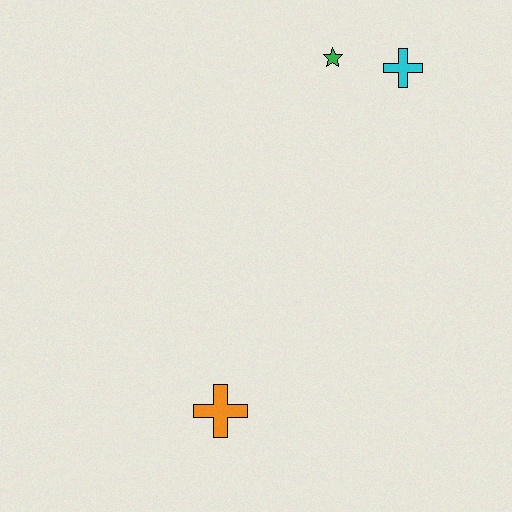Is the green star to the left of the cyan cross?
Yes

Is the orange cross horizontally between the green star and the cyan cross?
No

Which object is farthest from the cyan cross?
The orange cross is farthest from the cyan cross.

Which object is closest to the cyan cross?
The green star is closest to the cyan cross.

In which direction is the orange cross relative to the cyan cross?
The orange cross is below the cyan cross.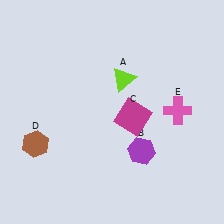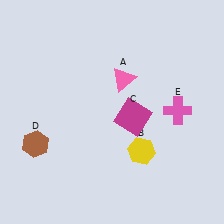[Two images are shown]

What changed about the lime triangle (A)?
In Image 1, A is lime. In Image 2, it changed to pink.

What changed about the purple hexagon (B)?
In Image 1, B is purple. In Image 2, it changed to yellow.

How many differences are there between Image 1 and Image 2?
There are 2 differences between the two images.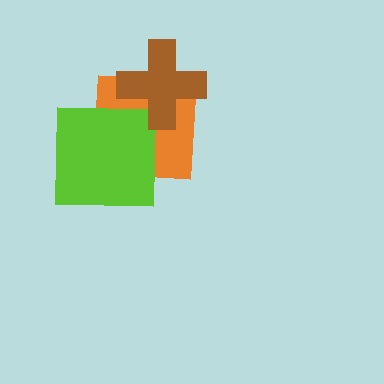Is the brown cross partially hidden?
No, no other shape covers it.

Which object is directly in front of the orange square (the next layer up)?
The lime square is directly in front of the orange square.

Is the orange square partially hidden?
Yes, it is partially covered by another shape.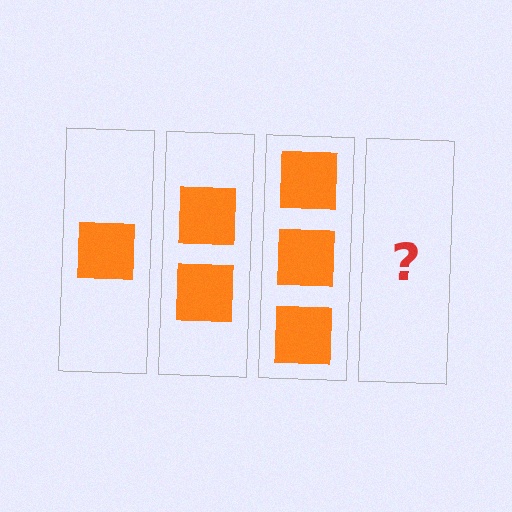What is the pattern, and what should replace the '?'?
The pattern is that each step adds one more square. The '?' should be 4 squares.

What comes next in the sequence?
The next element should be 4 squares.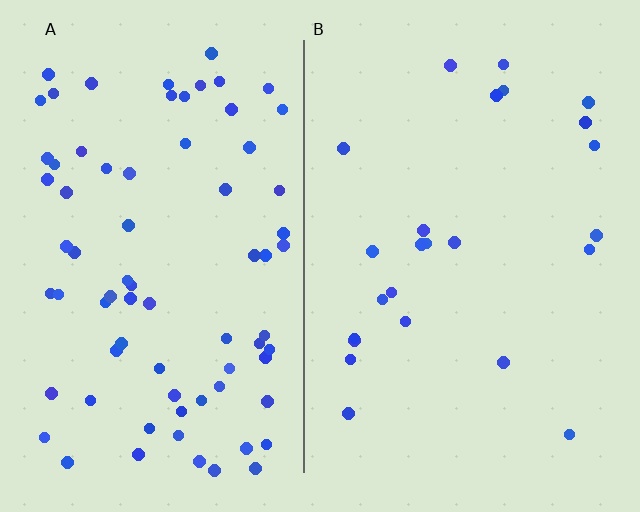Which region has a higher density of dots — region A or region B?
A (the left).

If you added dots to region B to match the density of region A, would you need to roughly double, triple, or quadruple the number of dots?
Approximately triple.